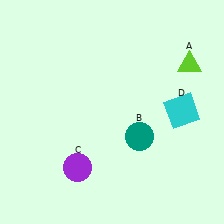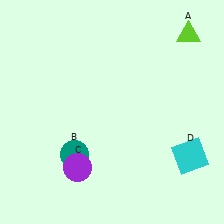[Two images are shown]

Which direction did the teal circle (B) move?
The teal circle (B) moved left.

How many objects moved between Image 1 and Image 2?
3 objects moved between the two images.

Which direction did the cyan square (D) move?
The cyan square (D) moved down.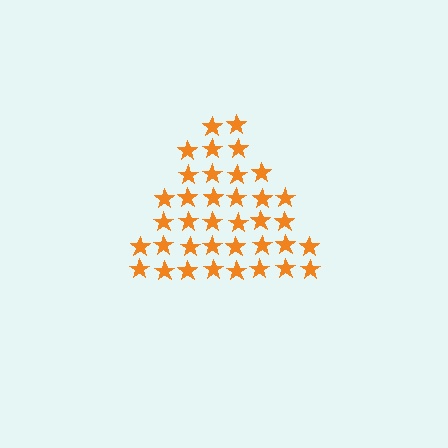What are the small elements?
The small elements are stars.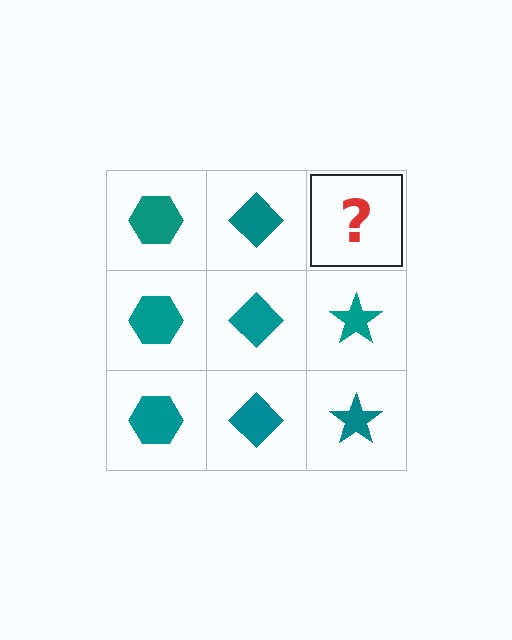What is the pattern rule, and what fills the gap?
The rule is that each column has a consistent shape. The gap should be filled with a teal star.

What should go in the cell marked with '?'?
The missing cell should contain a teal star.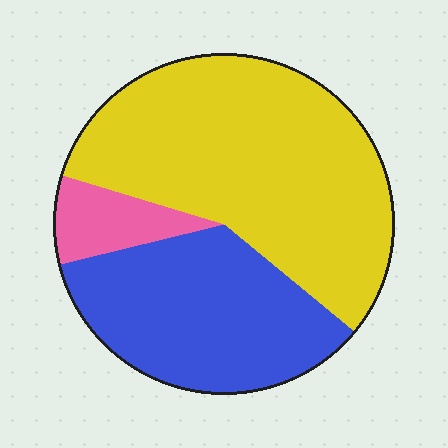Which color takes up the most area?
Yellow, at roughly 55%.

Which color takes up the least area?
Pink, at roughly 10%.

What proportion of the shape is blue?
Blue covers 35% of the shape.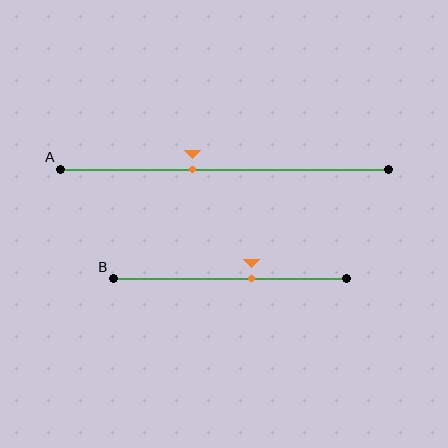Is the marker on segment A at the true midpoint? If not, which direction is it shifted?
No, the marker on segment A is shifted to the left by about 10% of the segment length.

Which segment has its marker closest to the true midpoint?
Segment B has its marker closest to the true midpoint.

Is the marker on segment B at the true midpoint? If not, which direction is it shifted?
No, the marker on segment B is shifted to the right by about 9% of the segment length.